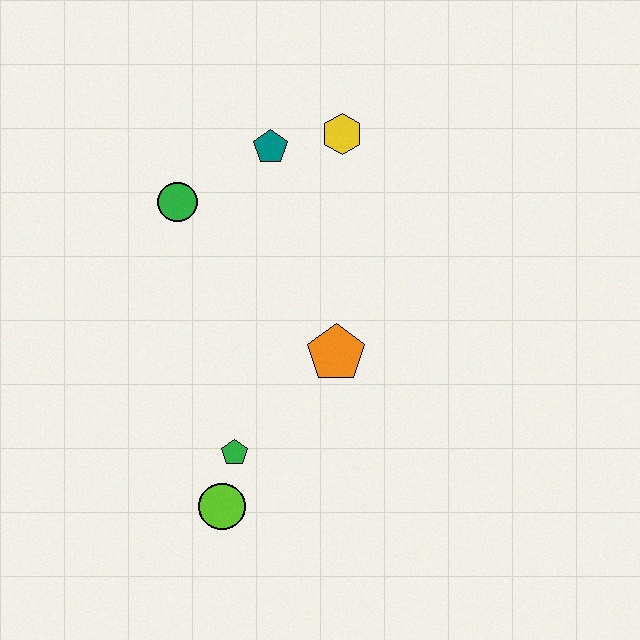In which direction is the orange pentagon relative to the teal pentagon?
The orange pentagon is below the teal pentagon.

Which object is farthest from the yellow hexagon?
The lime circle is farthest from the yellow hexagon.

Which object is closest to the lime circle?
The green pentagon is closest to the lime circle.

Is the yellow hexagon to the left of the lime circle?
No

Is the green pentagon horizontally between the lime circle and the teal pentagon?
Yes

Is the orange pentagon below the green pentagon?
No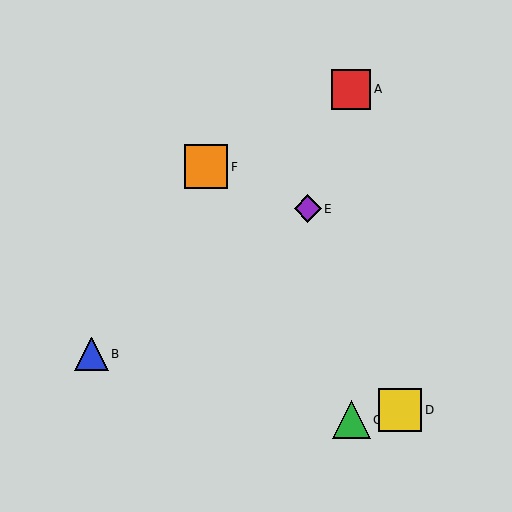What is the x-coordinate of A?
Object A is at x≈351.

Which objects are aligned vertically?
Objects A, C are aligned vertically.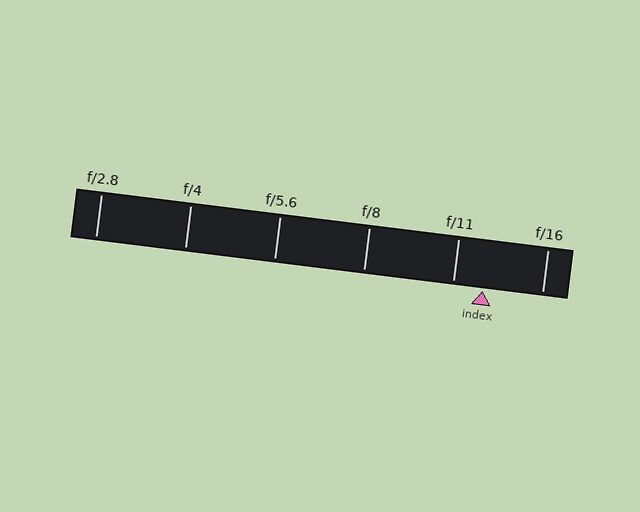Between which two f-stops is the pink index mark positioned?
The index mark is between f/11 and f/16.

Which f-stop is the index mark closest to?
The index mark is closest to f/11.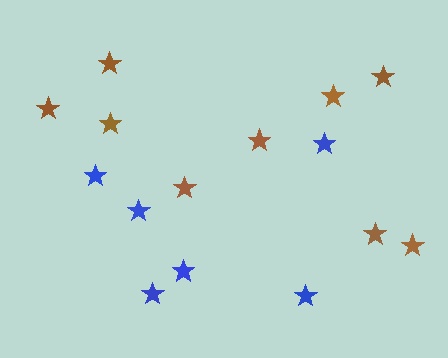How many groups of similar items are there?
There are 2 groups: one group of blue stars (6) and one group of brown stars (9).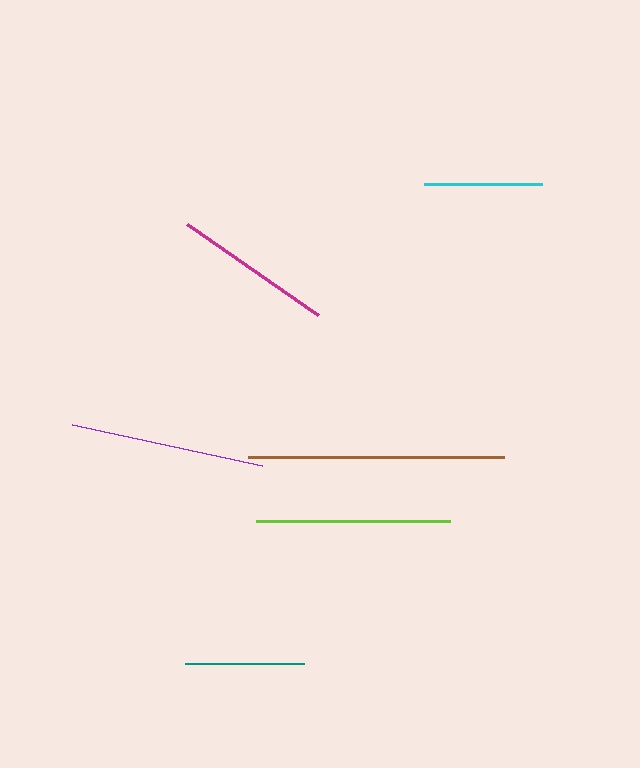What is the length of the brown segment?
The brown segment is approximately 256 pixels long.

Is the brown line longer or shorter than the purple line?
The brown line is longer than the purple line.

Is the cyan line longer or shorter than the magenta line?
The magenta line is longer than the cyan line.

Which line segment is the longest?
The brown line is the longest at approximately 256 pixels.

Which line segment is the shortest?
The cyan line is the shortest at approximately 119 pixels.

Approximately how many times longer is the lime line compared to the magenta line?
The lime line is approximately 1.2 times the length of the magenta line.